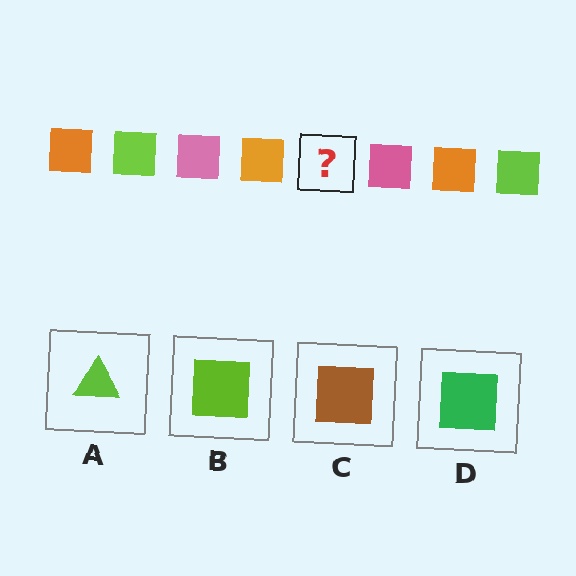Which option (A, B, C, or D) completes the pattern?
B.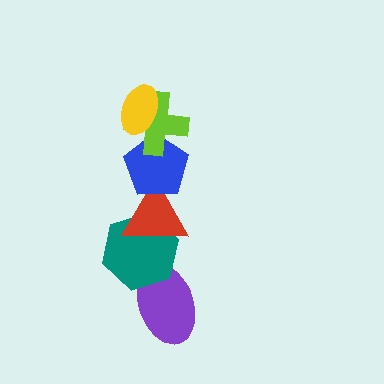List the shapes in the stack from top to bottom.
From top to bottom: the yellow ellipse, the lime cross, the blue pentagon, the red triangle, the teal hexagon, the purple ellipse.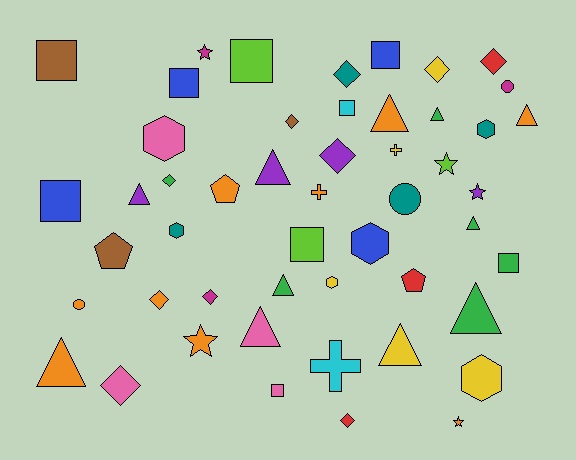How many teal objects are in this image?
There are 4 teal objects.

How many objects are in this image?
There are 50 objects.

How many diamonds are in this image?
There are 10 diamonds.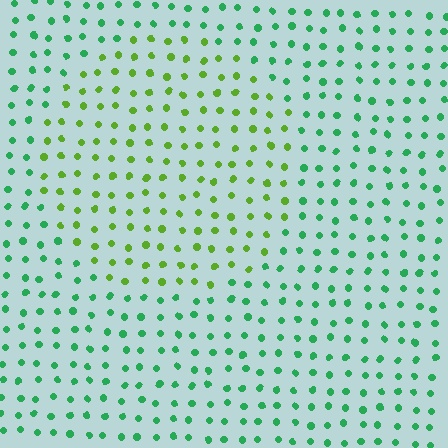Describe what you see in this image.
The image is filled with small green elements in a uniform arrangement. A circle-shaped region is visible where the elements are tinted to a slightly different hue, forming a subtle color boundary.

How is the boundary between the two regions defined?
The boundary is defined purely by a slight shift in hue (about 43 degrees). Spacing, size, and orientation are identical on both sides.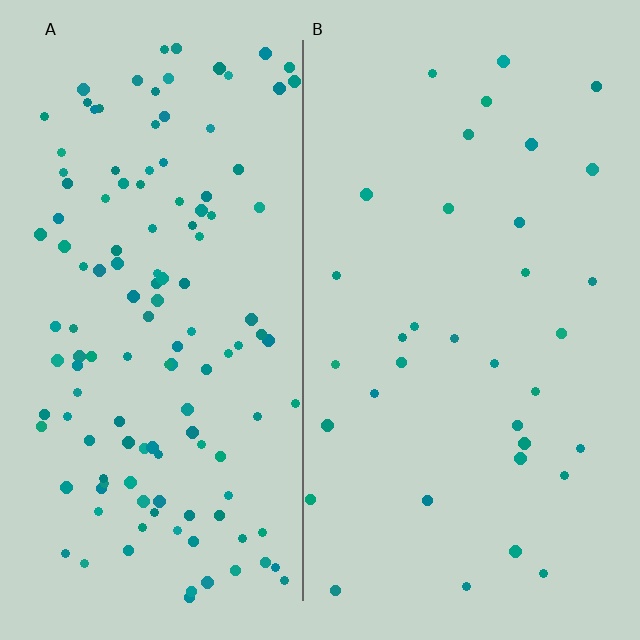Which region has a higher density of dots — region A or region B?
A (the left).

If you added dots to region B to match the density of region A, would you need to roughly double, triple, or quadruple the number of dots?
Approximately quadruple.